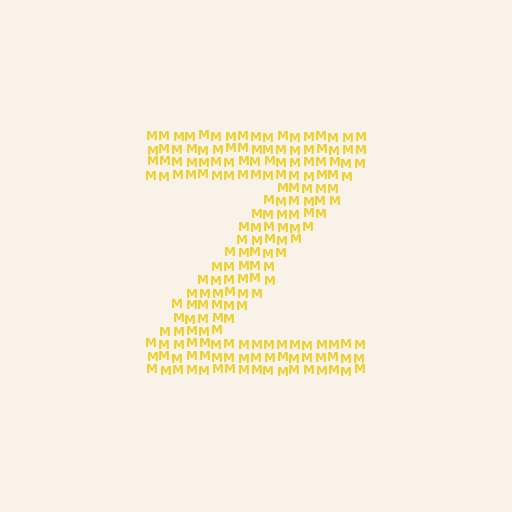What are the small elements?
The small elements are letter M's.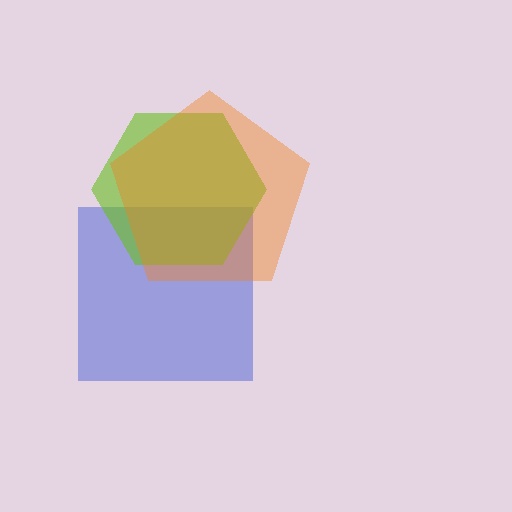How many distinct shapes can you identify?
There are 3 distinct shapes: a blue square, a lime hexagon, an orange pentagon.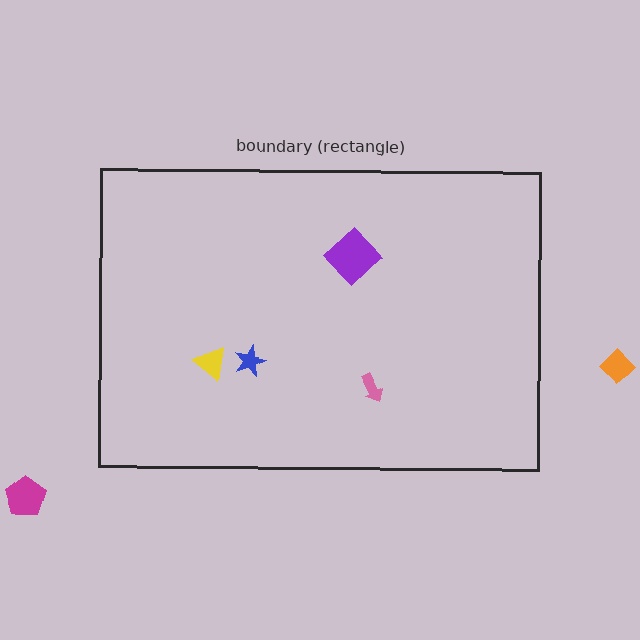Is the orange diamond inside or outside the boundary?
Outside.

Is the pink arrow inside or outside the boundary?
Inside.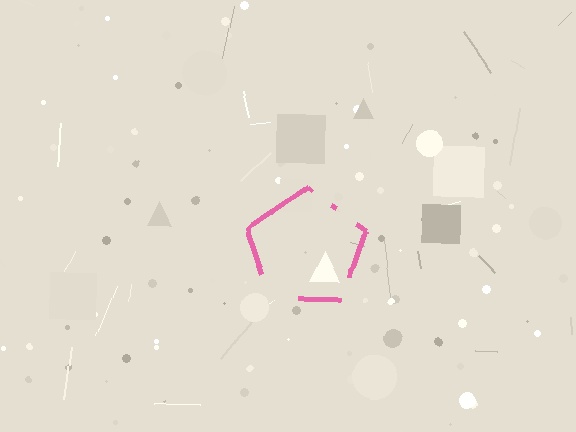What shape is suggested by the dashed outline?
The dashed outline suggests a pentagon.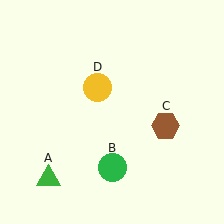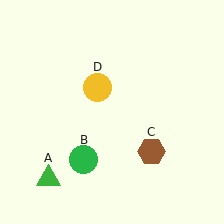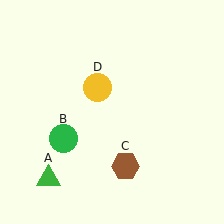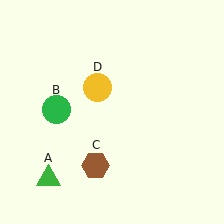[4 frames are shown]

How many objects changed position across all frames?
2 objects changed position: green circle (object B), brown hexagon (object C).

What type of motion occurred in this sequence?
The green circle (object B), brown hexagon (object C) rotated clockwise around the center of the scene.